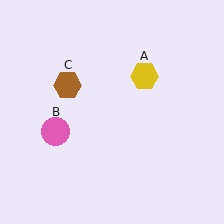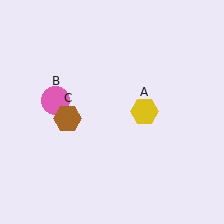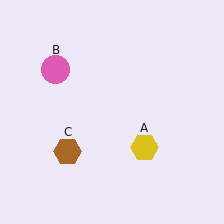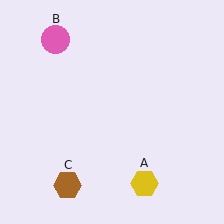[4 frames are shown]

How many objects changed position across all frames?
3 objects changed position: yellow hexagon (object A), pink circle (object B), brown hexagon (object C).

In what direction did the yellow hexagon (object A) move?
The yellow hexagon (object A) moved down.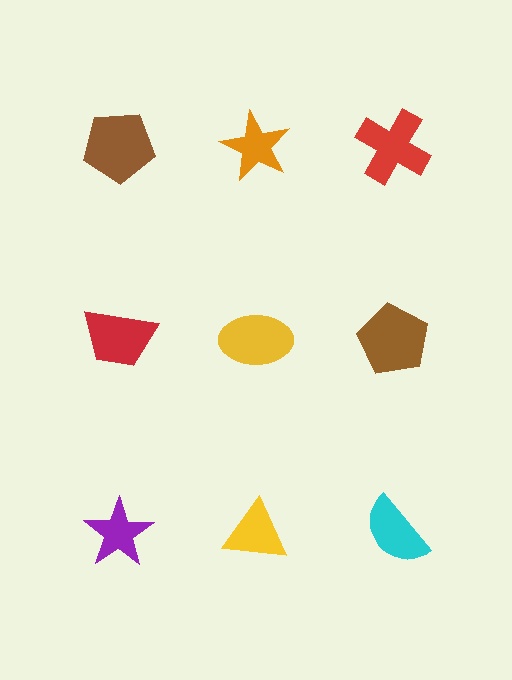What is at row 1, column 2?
An orange star.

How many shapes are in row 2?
3 shapes.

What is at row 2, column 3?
A brown pentagon.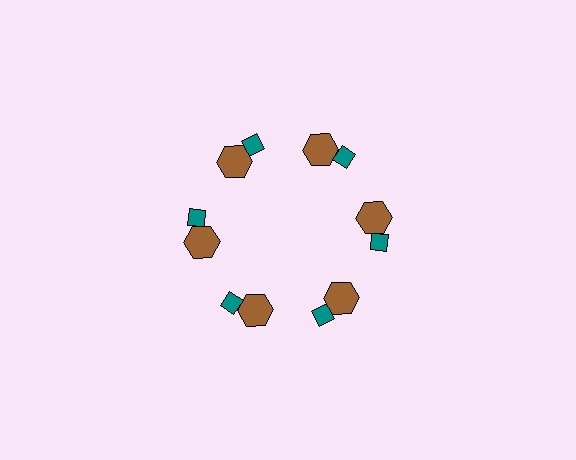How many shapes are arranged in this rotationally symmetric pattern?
There are 12 shapes, arranged in 6 groups of 2.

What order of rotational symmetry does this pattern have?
This pattern has 6-fold rotational symmetry.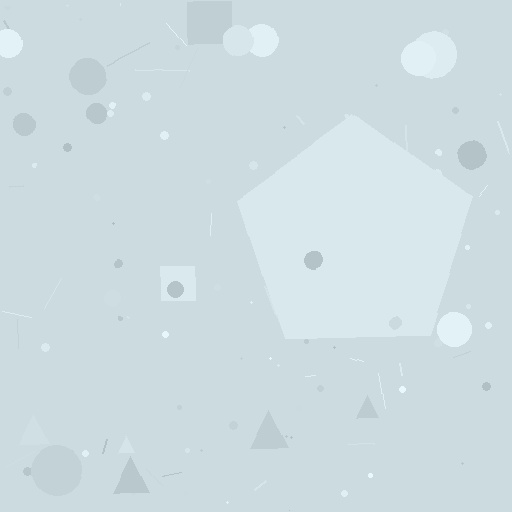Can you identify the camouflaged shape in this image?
The camouflaged shape is a pentagon.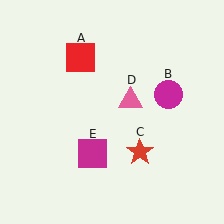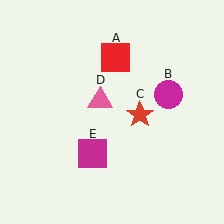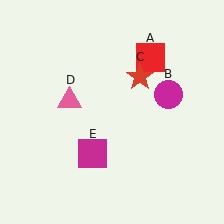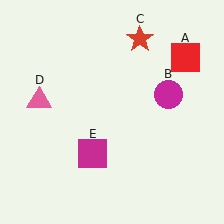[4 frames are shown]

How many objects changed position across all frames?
3 objects changed position: red square (object A), red star (object C), pink triangle (object D).